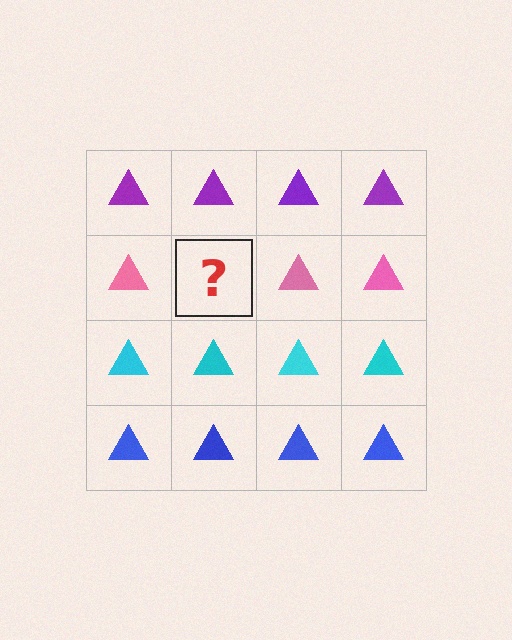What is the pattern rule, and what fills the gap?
The rule is that each row has a consistent color. The gap should be filled with a pink triangle.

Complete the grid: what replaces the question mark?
The question mark should be replaced with a pink triangle.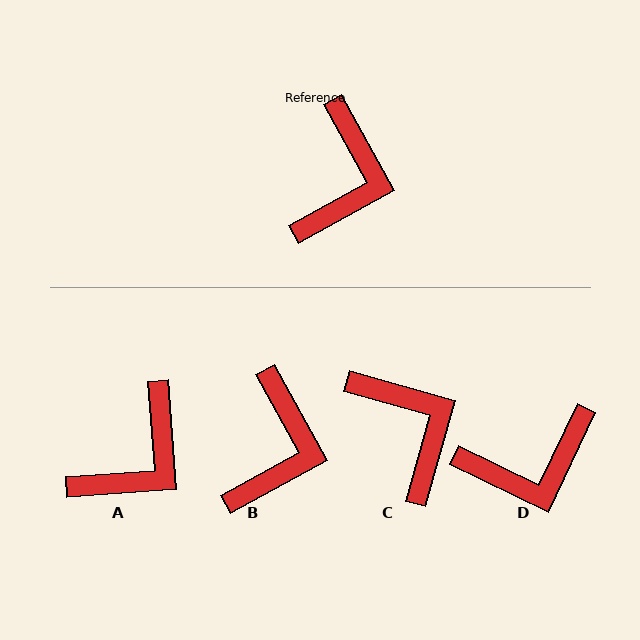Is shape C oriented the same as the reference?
No, it is off by about 45 degrees.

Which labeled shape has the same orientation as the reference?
B.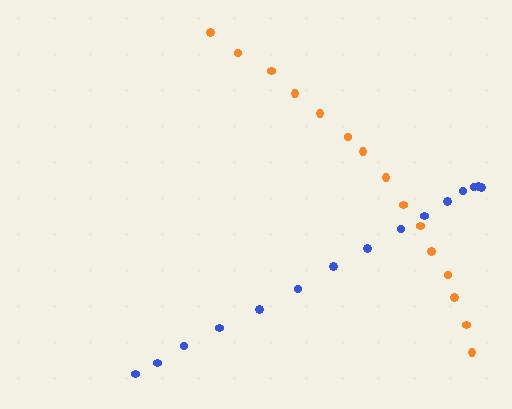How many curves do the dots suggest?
There are 2 distinct paths.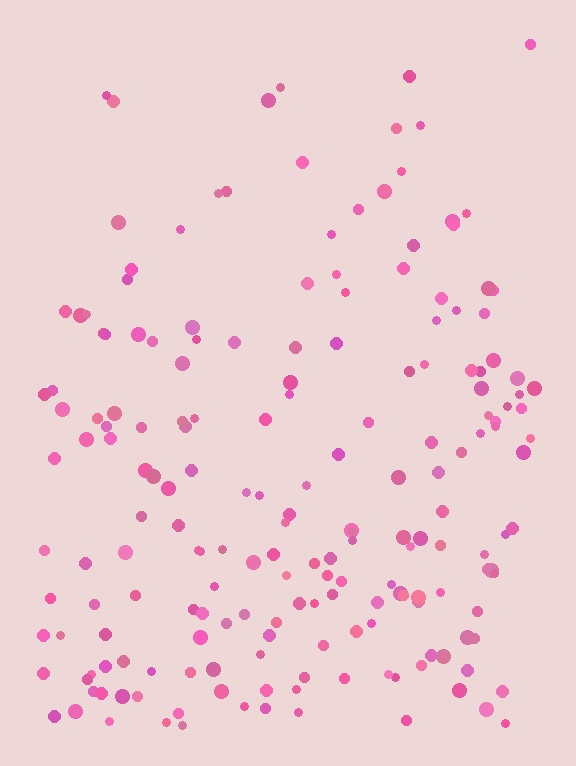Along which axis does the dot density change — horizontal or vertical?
Vertical.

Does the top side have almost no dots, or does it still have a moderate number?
Still a moderate number, just noticeably fewer than the bottom.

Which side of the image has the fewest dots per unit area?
The top.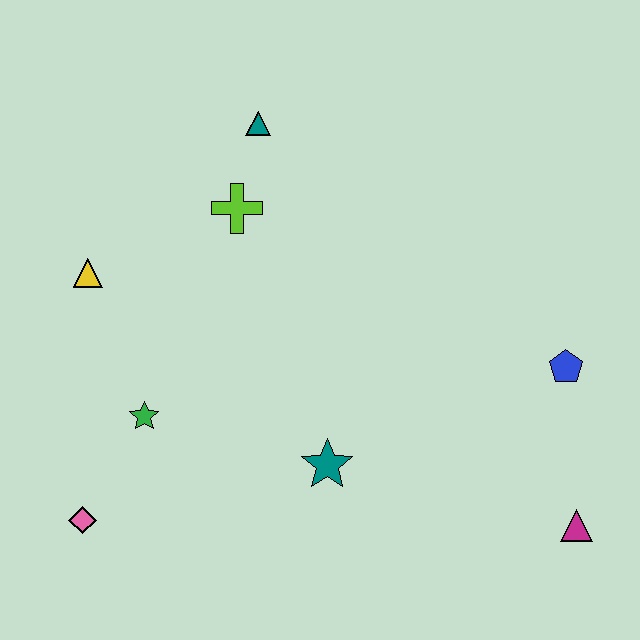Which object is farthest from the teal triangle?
The magenta triangle is farthest from the teal triangle.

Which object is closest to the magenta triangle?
The blue pentagon is closest to the magenta triangle.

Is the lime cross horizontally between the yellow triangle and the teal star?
Yes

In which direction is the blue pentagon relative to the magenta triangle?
The blue pentagon is above the magenta triangle.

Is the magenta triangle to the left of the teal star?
No